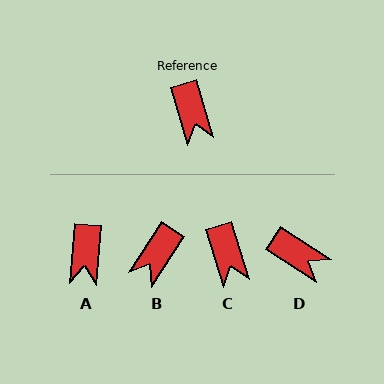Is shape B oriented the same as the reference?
No, it is off by about 50 degrees.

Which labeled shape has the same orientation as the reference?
C.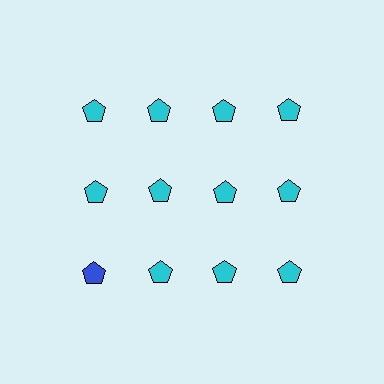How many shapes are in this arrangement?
There are 12 shapes arranged in a grid pattern.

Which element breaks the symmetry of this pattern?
The blue pentagon in the third row, leftmost column breaks the symmetry. All other shapes are cyan pentagons.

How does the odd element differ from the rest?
It has a different color: blue instead of cyan.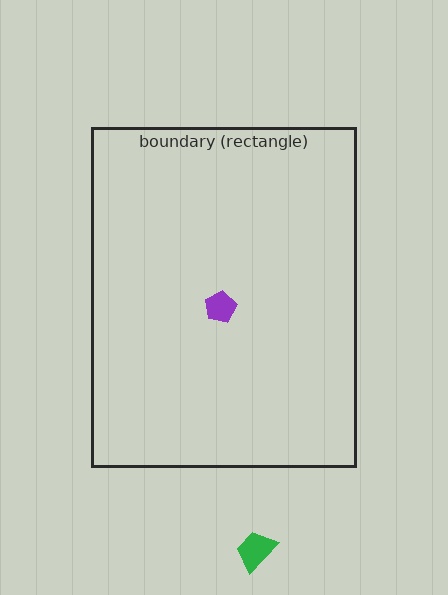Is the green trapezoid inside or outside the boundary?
Outside.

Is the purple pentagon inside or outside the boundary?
Inside.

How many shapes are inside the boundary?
1 inside, 1 outside.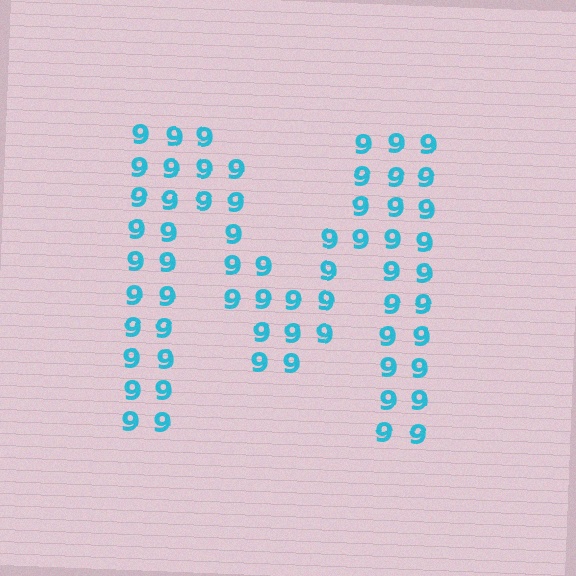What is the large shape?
The large shape is the letter M.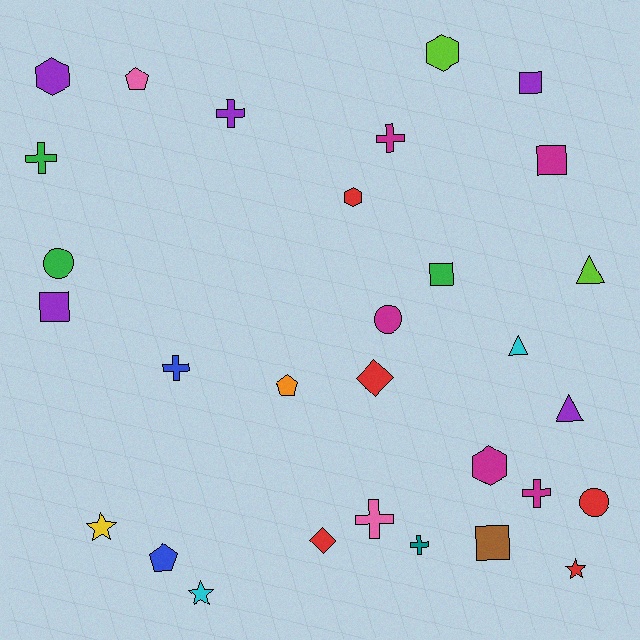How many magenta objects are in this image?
There are 5 magenta objects.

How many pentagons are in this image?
There are 3 pentagons.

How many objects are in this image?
There are 30 objects.